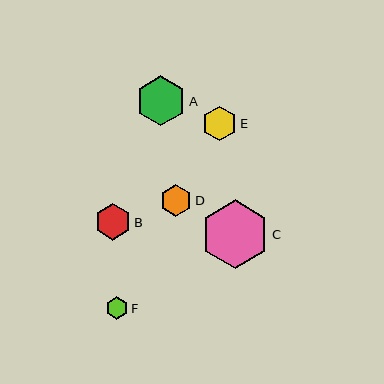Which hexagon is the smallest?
Hexagon F is the smallest with a size of approximately 22 pixels.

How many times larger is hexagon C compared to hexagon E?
Hexagon C is approximately 2.0 times the size of hexagon E.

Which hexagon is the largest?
Hexagon C is the largest with a size of approximately 69 pixels.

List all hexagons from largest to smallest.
From largest to smallest: C, A, B, E, D, F.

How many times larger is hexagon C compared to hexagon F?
Hexagon C is approximately 3.1 times the size of hexagon F.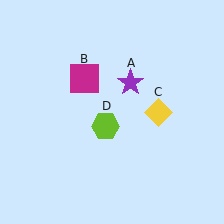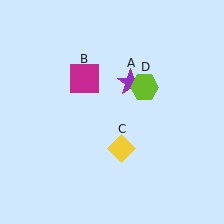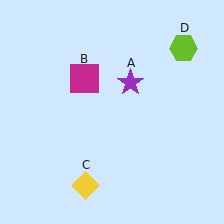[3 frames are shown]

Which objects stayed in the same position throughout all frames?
Purple star (object A) and magenta square (object B) remained stationary.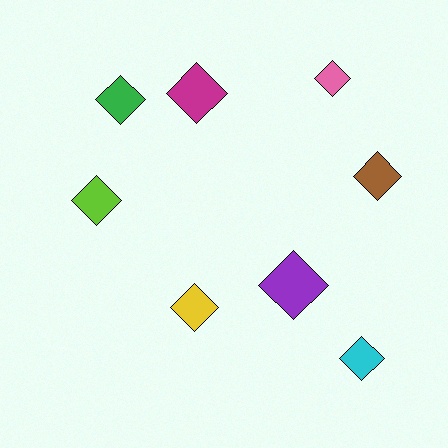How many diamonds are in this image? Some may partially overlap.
There are 8 diamonds.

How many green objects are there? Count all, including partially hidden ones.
There is 1 green object.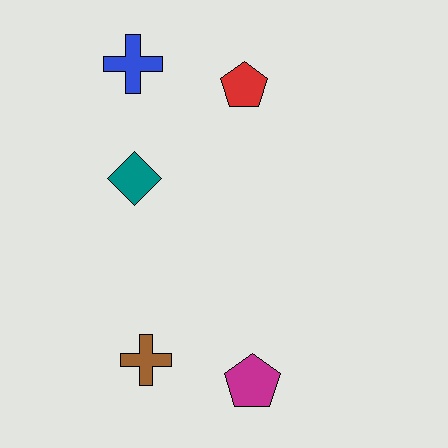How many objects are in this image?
There are 5 objects.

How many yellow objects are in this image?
There are no yellow objects.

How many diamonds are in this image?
There is 1 diamond.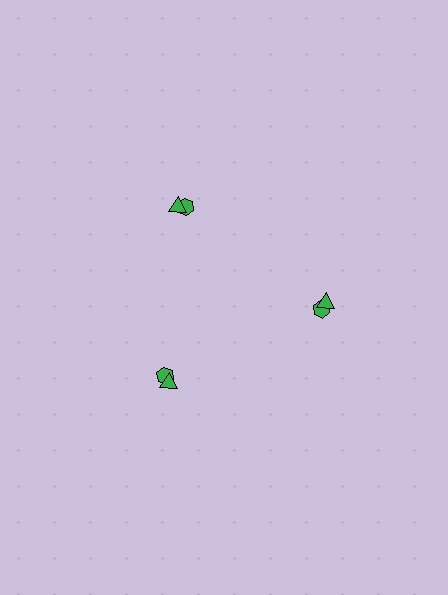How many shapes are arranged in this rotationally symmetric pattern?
There are 6 shapes, arranged in 3 groups of 2.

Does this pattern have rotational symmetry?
Yes, this pattern has 3-fold rotational symmetry. It looks the same after rotating 120 degrees around the center.